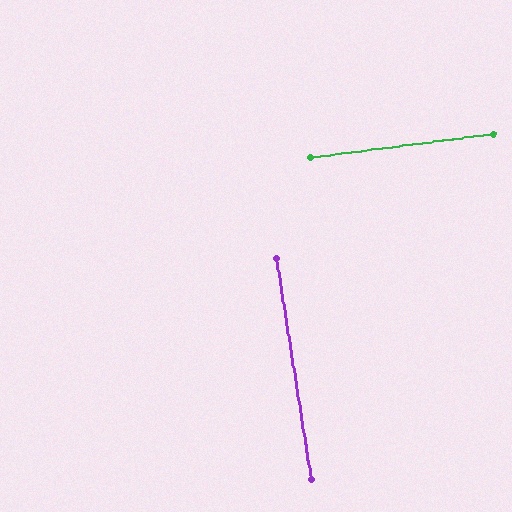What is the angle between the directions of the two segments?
Approximately 89 degrees.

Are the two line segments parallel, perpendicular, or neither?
Perpendicular — they meet at approximately 89°.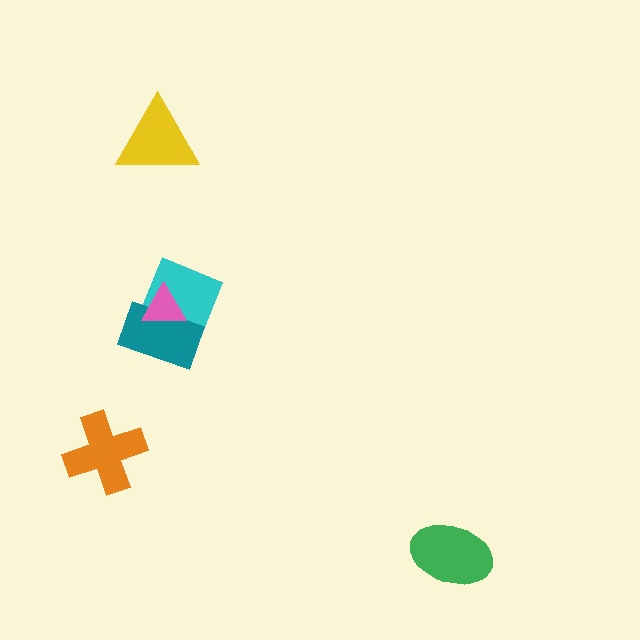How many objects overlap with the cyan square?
2 objects overlap with the cyan square.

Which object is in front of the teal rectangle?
The pink triangle is in front of the teal rectangle.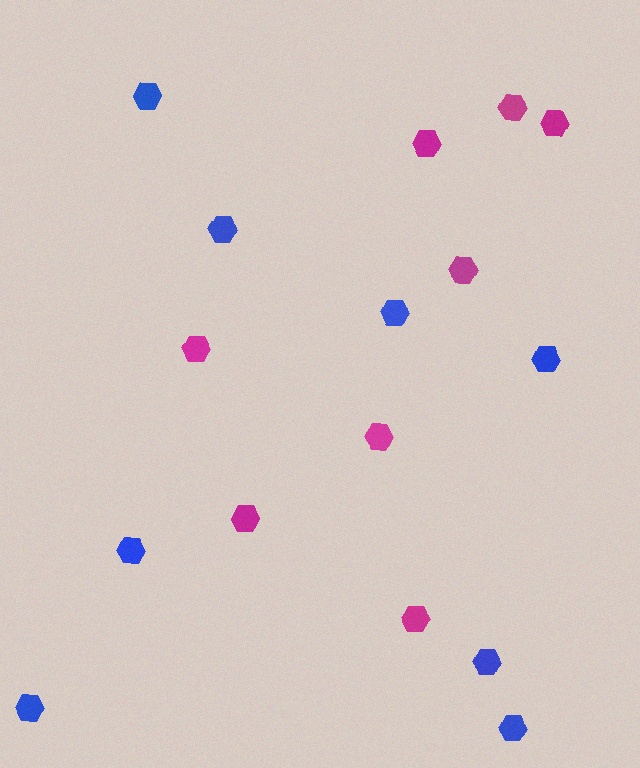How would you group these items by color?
There are 2 groups: one group of magenta hexagons (8) and one group of blue hexagons (8).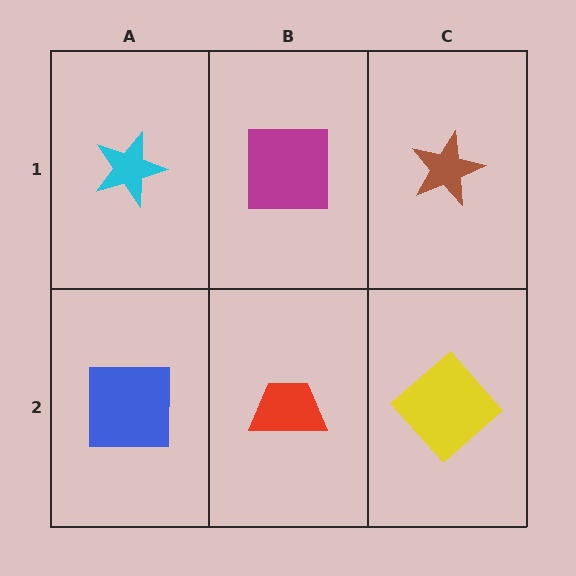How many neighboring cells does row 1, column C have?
2.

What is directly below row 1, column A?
A blue square.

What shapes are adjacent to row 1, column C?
A yellow diamond (row 2, column C), a magenta square (row 1, column B).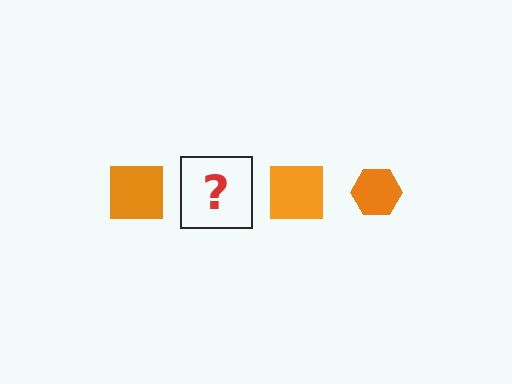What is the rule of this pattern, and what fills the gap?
The rule is that the pattern cycles through square, hexagon shapes in orange. The gap should be filled with an orange hexagon.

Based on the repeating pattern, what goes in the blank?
The blank should be an orange hexagon.